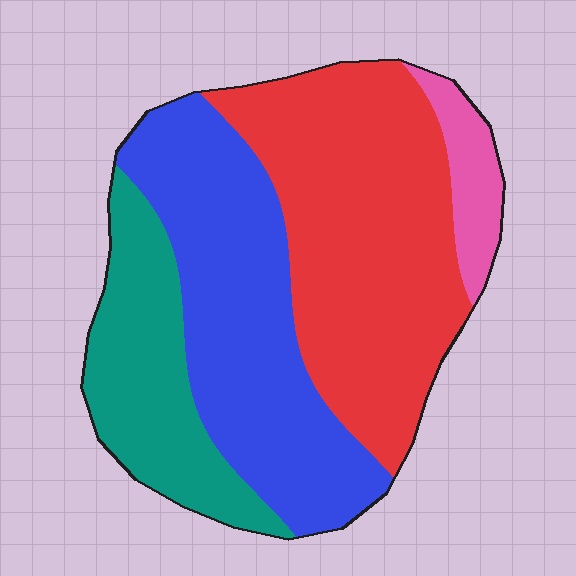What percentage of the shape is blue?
Blue covers around 35% of the shape.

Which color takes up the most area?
Red, at roughly 40%.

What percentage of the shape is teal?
Teal covers around 20% of the shape.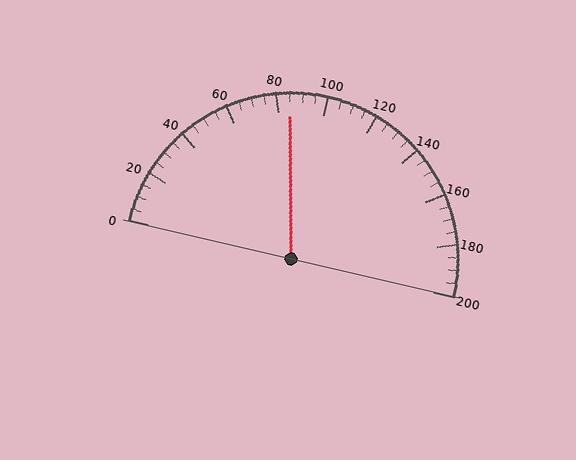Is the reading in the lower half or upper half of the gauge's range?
The reading is in the lower half of the range (0 to 200).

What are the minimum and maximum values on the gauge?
The gauge ranges from 0 to 200.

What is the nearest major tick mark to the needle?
The nearest major tick mark is 80.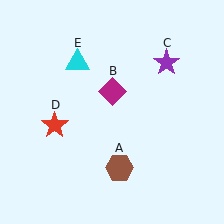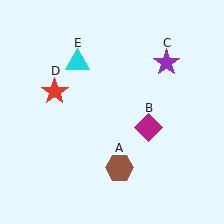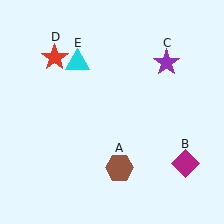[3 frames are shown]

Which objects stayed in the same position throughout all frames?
Brown hexagon (object A) and purple star (object C) and cyan triangle (object E) remained stationary.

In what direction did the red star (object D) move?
The red star (object D) moved up.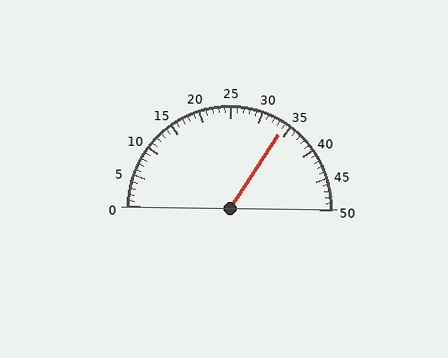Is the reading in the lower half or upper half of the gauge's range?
The reading is in the upper half of the range (0 to 50).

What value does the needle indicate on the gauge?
The needle indicates approximately 34.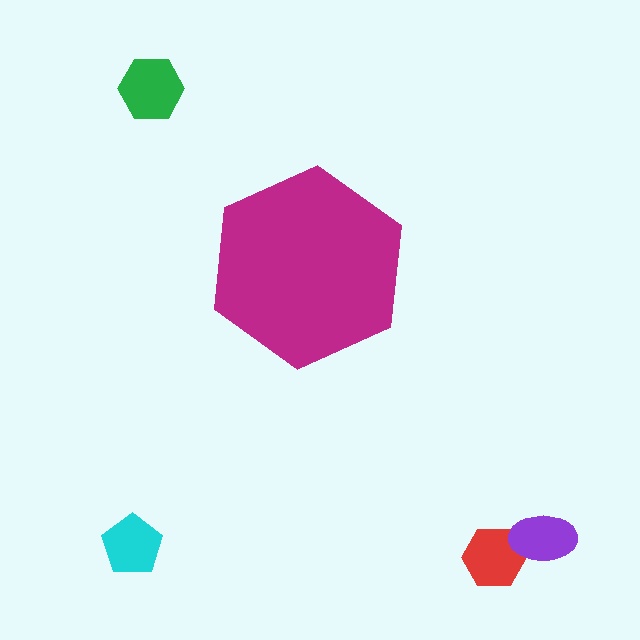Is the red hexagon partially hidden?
No, the red hexagon is fully visible.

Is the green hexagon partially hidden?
No, the green hexagon is fully visible.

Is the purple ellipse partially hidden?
No, the purple ellipse is fully visible.